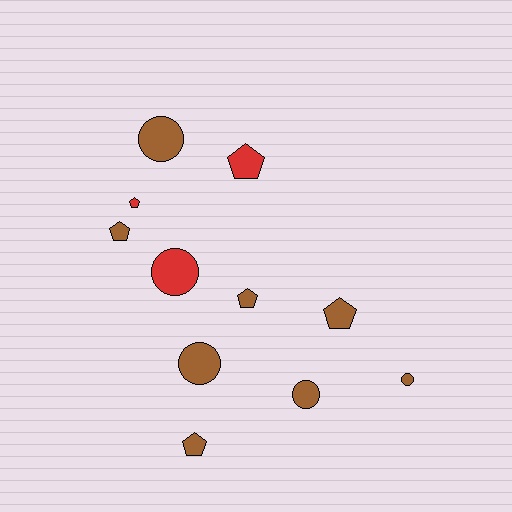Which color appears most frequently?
Brown, with 8 objects.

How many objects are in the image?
There are 11 objects.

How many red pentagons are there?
There are 2 red pentagons.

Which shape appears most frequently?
Pentagon, with 6 objects.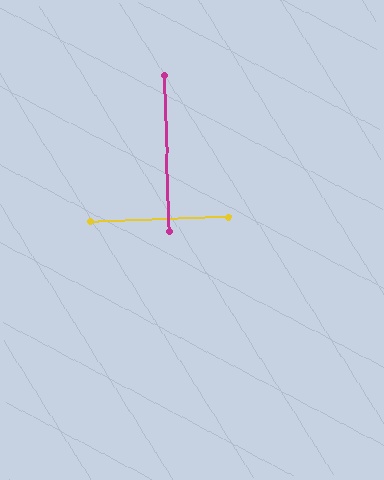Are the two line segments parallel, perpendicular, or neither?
Perpendicular — they meet at approximately 90°.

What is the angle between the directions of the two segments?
Approximately 90 degrees.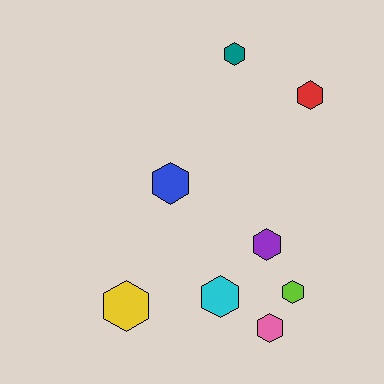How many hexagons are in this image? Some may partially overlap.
There are 8 hexagons.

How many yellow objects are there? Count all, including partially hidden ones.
There is 1 yellow object.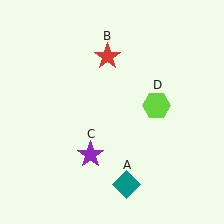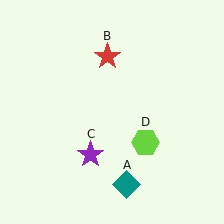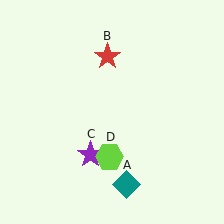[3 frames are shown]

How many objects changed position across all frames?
1 object changed position: lime hexagon (object D).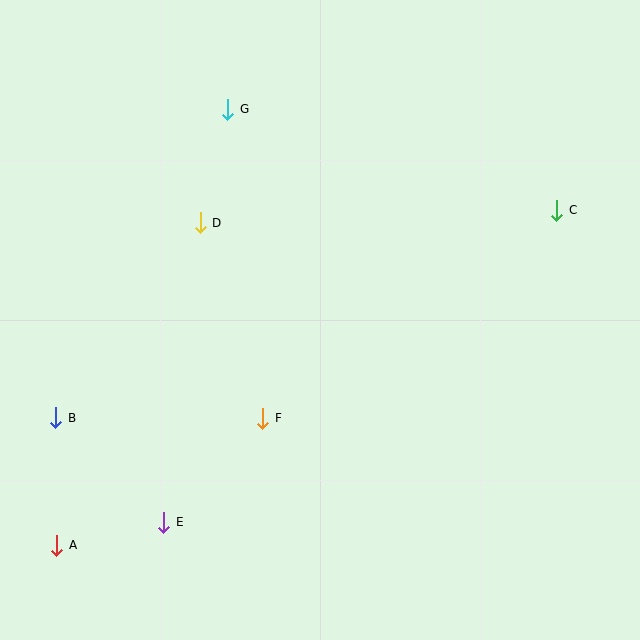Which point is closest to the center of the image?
Point F at (263, 418) is closest to the center.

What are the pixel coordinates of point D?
Point D is at (200, 223).